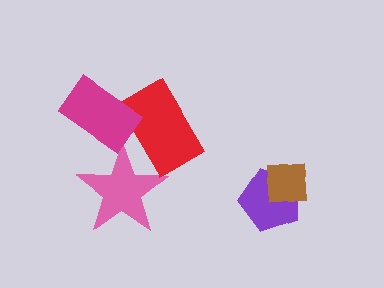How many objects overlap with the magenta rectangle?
1 object overlaps with the magenta rectangle.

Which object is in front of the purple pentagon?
The brown square is in front of the purple pentagon.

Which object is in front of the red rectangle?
The magenta rectangle is in front of the red rectangle.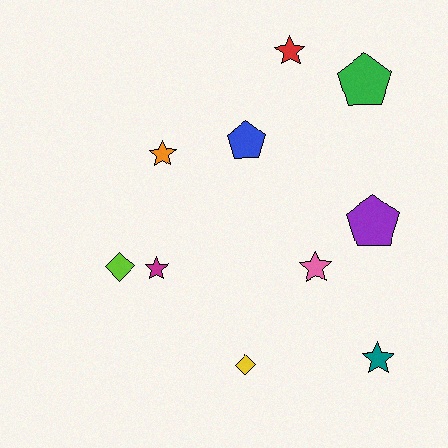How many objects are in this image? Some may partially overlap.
There are 10 objects.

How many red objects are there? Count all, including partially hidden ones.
There is 1 red object.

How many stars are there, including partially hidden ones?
There are 5 stars.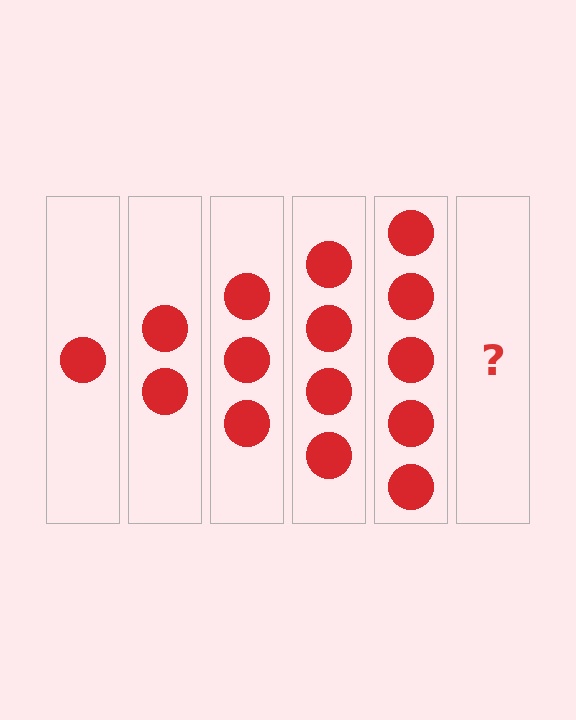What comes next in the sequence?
The next element should be 6 circles.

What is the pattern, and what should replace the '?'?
The pattern is that each step adds one more circle. The '?' should be 6 circles.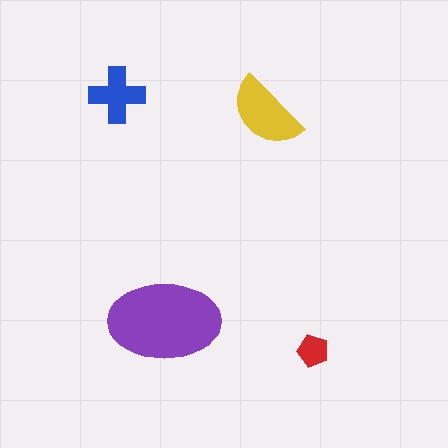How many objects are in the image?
There are 4 objects in the image.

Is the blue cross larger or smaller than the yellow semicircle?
Smaller.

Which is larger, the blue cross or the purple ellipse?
The purple ellipse.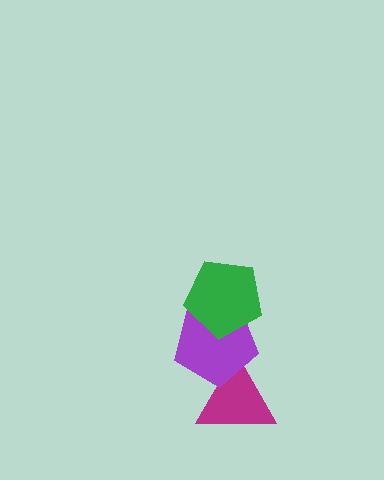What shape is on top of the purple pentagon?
The green pentagon is on top of the purple pentagon.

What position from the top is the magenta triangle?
The magenta triangle is 3rd from the top.